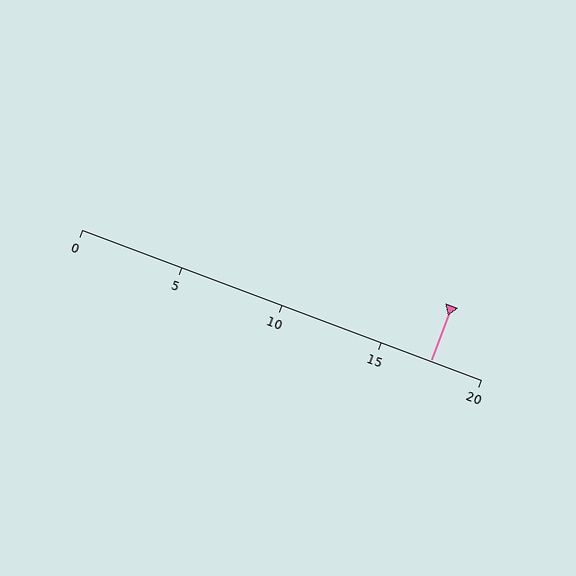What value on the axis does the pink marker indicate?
The marker indicates approximately 17.5.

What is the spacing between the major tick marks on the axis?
The major ticks are spaced 5 apart.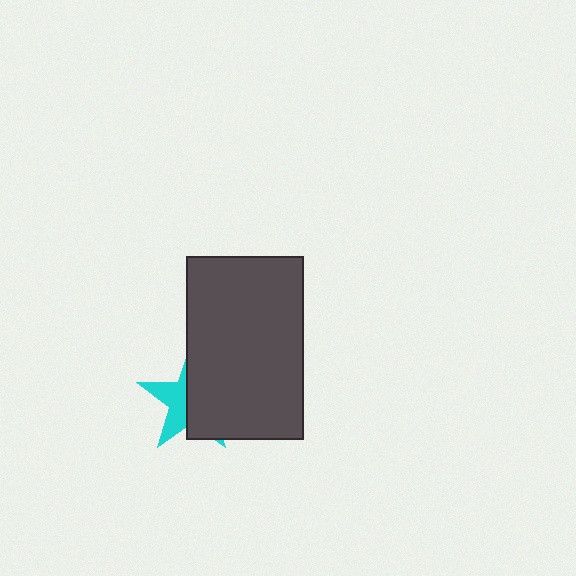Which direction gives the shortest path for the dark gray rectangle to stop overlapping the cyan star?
Moving right gives the shortest separation.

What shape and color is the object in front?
The object in front is a dark gray rectangle.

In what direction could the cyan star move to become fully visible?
The cyan star could move left. That would shift it out from behind the dark gray rectangle entirely.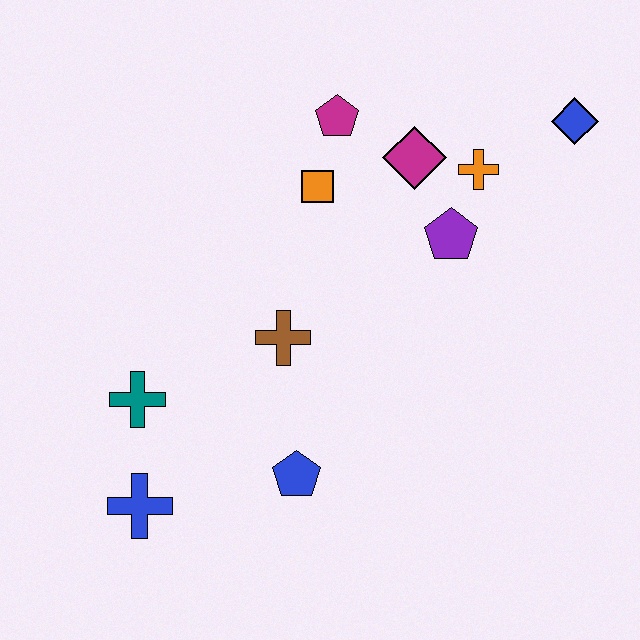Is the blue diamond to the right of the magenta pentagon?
Yes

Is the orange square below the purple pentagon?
No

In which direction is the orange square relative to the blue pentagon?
The orange square is above the blue pentagon.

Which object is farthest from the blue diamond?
The blue cross is farthest from the blue diamond.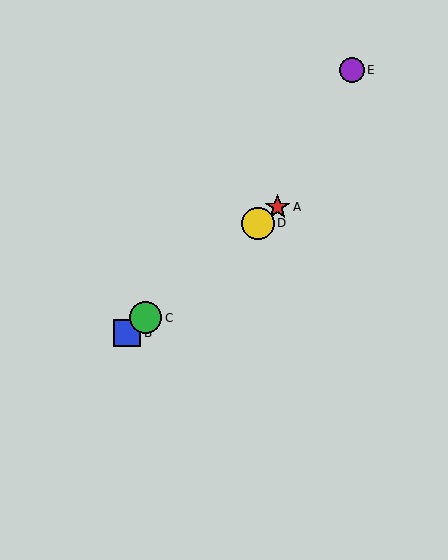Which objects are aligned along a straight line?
Objects A, B, C, D are aligned along a straight line.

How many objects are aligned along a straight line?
4 objects (A, B, C, D) are aligned along a straight line.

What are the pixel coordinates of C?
Object C is at (146, 318).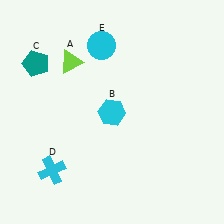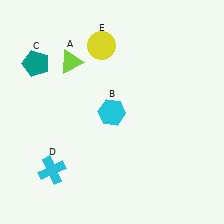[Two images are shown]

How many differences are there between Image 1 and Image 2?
There is 1 difference between the two images.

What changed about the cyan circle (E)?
In Image 1, E is cyan. In Image 2, it changed to yellow.